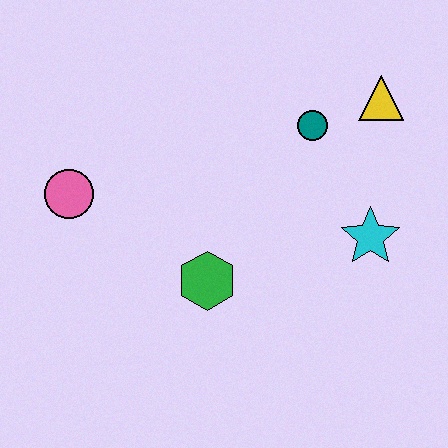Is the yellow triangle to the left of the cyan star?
No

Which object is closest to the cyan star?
The teal circle is closest to the cyan star.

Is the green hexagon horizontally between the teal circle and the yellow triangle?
No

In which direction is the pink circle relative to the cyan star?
The pink circle is to the left of the cyan star.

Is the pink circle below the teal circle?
Yes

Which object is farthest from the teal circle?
The pink circle is farthest from the teal circle.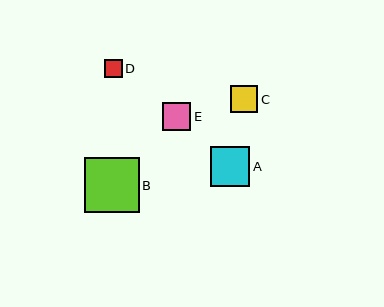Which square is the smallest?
Square D is the smallest with a size of approximately 18 pixels.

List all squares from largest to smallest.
From largest to smallest: B, A, E, C, D.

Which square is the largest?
Square B is the largest with a size of approximately 55 pixels.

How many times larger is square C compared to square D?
Square C is approximately 1.5 times the size of square D.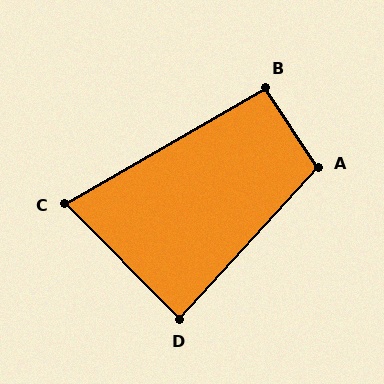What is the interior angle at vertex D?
Approximately 87 degrees (approximately right).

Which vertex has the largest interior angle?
A, at approximately 105 degrees.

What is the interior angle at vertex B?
Approximately 93 degrees (approximately right).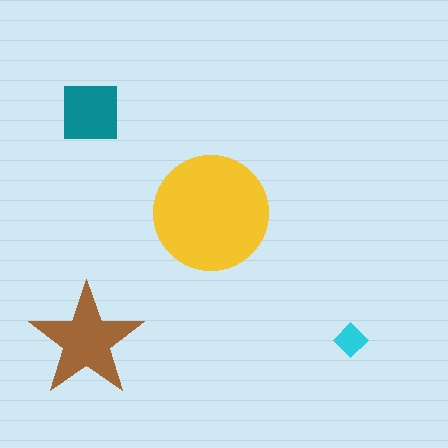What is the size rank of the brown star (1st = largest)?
2nd.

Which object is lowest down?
The brown star is bottommost.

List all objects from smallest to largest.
The cyan diamond, the teal square, the brown star, the yellow circle.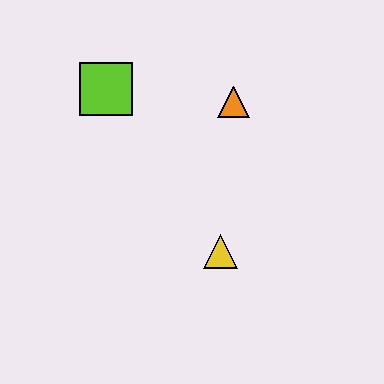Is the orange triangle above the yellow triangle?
Yes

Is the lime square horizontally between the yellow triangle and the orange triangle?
No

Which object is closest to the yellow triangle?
The orange triangle is closest to the yellow triangle.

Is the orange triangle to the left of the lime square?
No